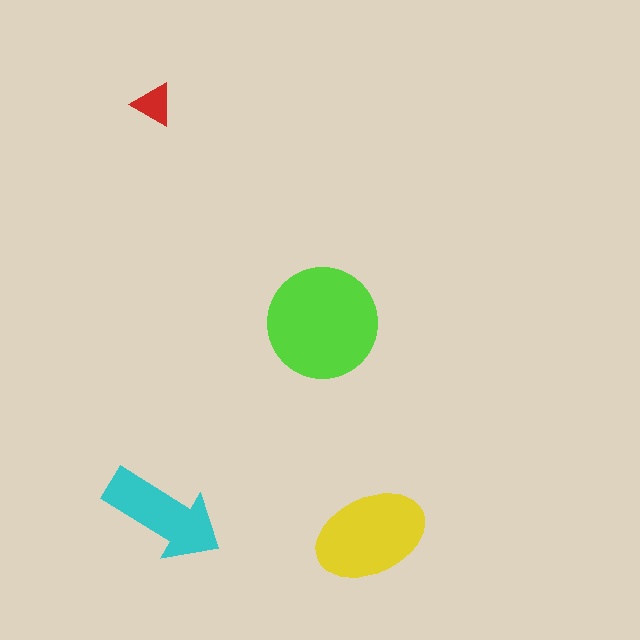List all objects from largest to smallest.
The lime circle, the yellow ellipse, the cyan arrow, the red triangle.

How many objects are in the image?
There are 4 objects in the image.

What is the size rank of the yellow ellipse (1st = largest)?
2nd.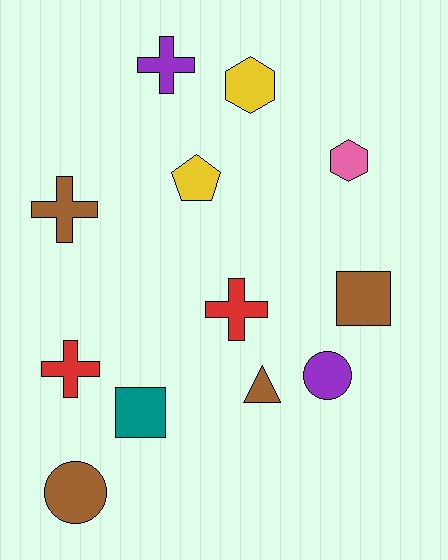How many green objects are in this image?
There are no green objects.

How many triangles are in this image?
There is 1 triangle.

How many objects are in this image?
There are 12 objects.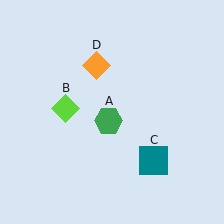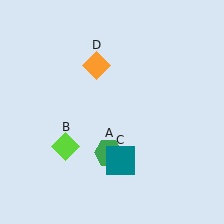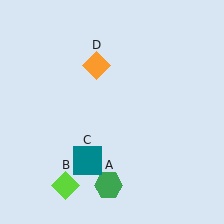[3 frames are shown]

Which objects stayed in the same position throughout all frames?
Orange diamond (object D) remained stationary.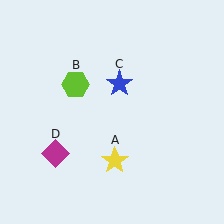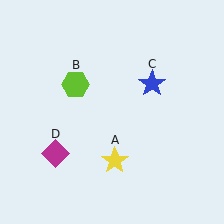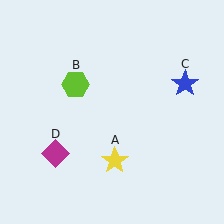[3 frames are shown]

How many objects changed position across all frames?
1 object changed position: blue star (object C).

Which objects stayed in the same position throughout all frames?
Yellow star (object A) and lime hexagon (object B) and magenta diamond (object D) remained stationary.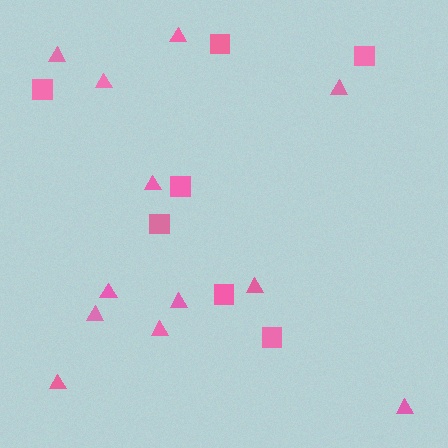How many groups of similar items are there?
There are 2 groups: one group of squares (7) and one group of triangles (12).